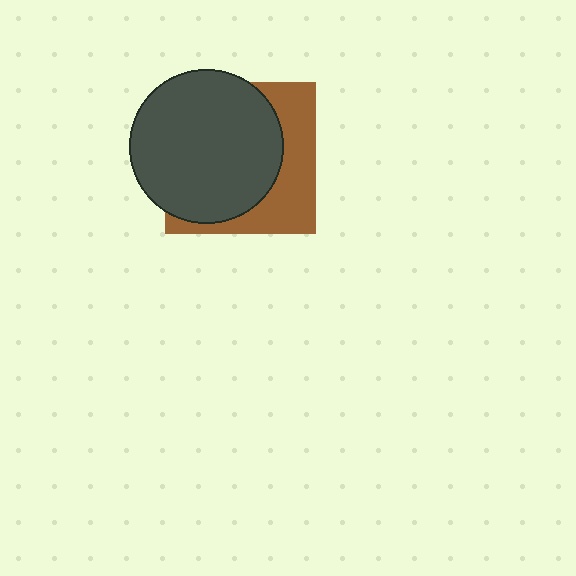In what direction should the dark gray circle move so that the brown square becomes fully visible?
The dark gray circle should move left. That is the shortest direction to clear the overlap and leave the brown square fully visible.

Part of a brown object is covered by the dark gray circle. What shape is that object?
It is a square.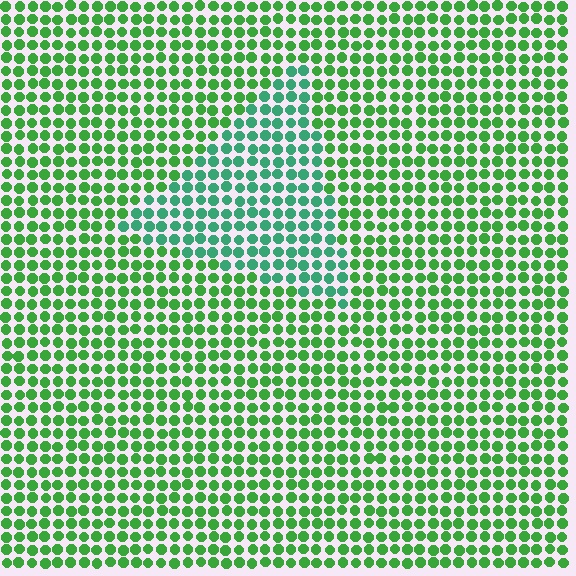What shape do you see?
I see a triangle.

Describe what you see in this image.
The image is filled with small green elements in a uniform arrangement. A triangle-shaped region is visible where the elements are tinted to a slightly different hue, forming a subtle color boundary.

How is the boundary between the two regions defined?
The boundary is defined purely by a slight shift in hue (about 32 degrees). Spacing, size, and orientation are identical on both sides.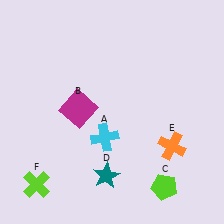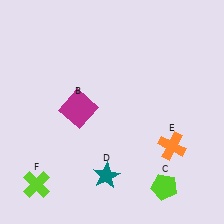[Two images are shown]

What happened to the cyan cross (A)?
The cyan cross (A) was removed in Image 2. It was in the bottom-left area of Image 1.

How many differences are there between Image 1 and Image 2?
There is 1 difference between the two images.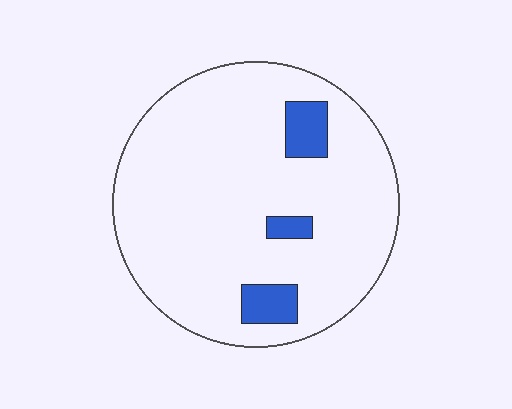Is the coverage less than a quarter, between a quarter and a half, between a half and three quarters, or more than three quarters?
Less than a quarter.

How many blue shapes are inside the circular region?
3.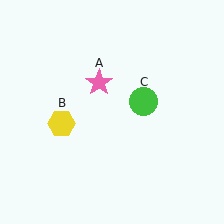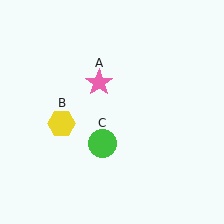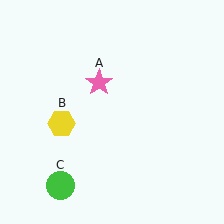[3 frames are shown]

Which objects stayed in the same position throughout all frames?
Pink star (object A) and yellow hexagon (object B) remained stationary.